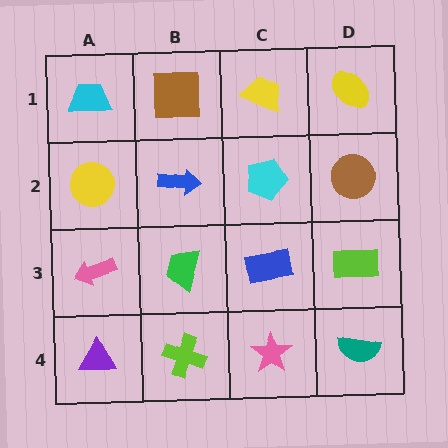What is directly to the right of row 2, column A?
A blue arrow.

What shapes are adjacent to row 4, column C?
A blue rectangle (row 3, column C), a lime cross (row 4, column B), a teal semicircle (row 4, column D).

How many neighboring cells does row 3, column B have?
4.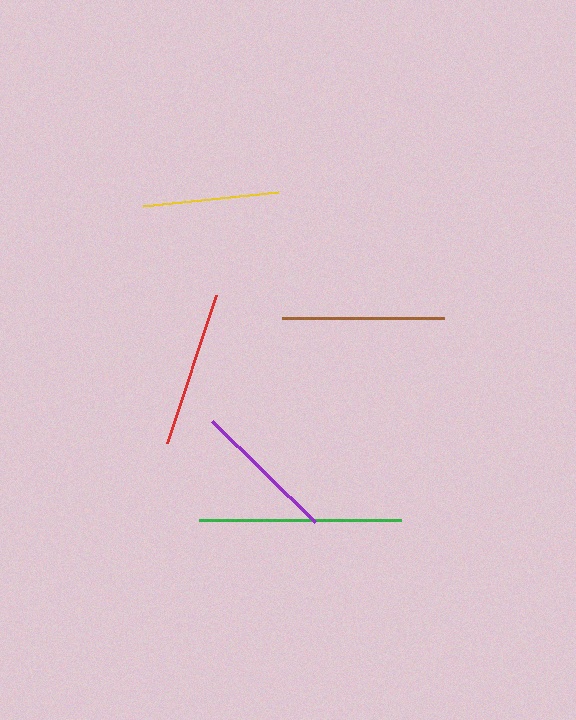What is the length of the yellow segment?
The yellow segment is approximately 136 pixels long.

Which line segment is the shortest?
The yellow line is the shortest at approximately 136 pixels.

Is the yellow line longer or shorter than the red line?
The red line is longer than the yellow line.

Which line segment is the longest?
The green line is the longest at approximately 202 pixels.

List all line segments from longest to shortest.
From longest to shortest: green, brown, red, purple, yellow.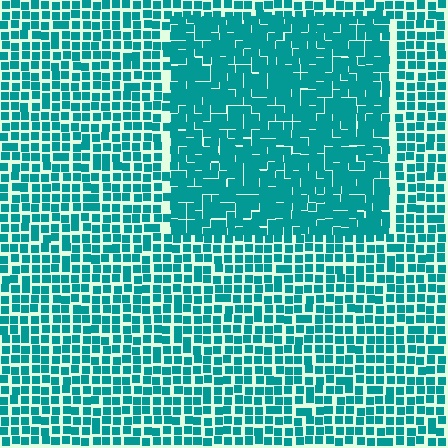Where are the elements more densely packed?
The elements are more densely packed inside the rectangle boundary.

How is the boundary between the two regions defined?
The boundary is defined by a change in element density (approximately 1.6x ratio). All elements are the same color, size, and shape.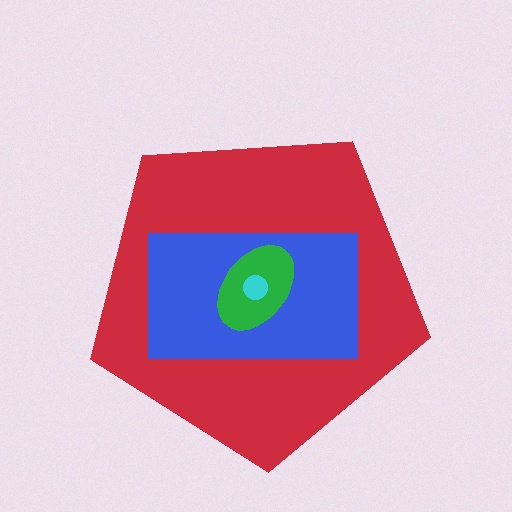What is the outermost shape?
The red pentagon.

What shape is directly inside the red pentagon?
The blue rectangle.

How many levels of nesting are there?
4.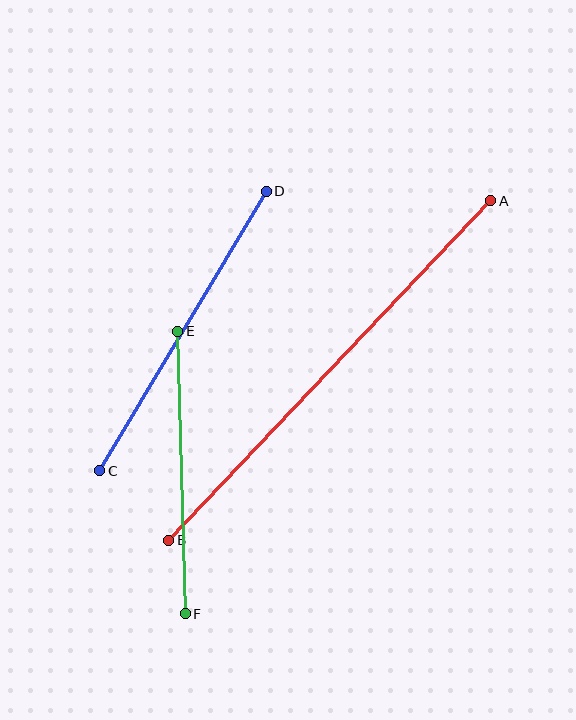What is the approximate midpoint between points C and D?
The midpoint is at approximately (183, 331) pixels.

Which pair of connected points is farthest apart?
Points A and B are farthest apart.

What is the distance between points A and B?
The distance is approximately 468 pixels.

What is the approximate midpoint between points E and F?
The midpoint is at approximately (182, 473) pixels.